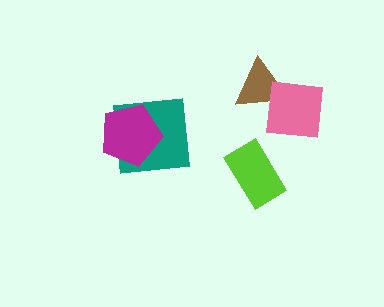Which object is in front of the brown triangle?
The pink square is in front of the brown triangle.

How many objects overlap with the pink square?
1 object overlaps with the pink square.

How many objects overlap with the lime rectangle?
0 objects overlap with the lime rectangle.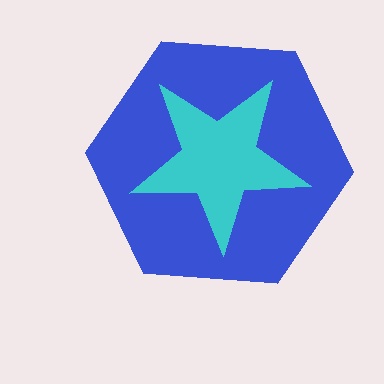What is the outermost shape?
The blue hexagon.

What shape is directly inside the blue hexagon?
The cyan star.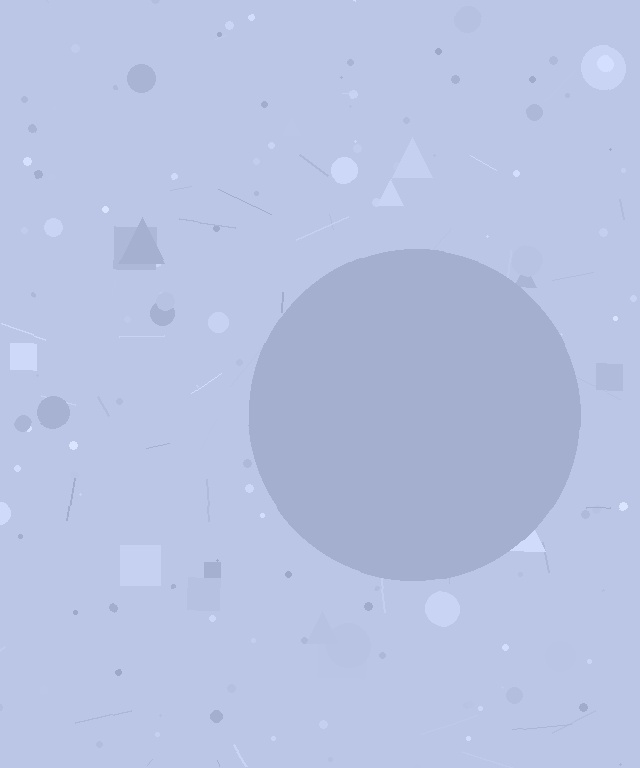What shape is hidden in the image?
A circle is hidden in the image.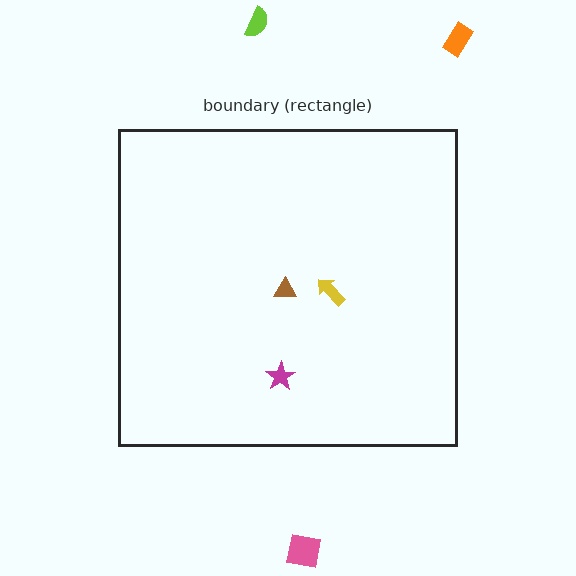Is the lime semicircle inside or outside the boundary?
Outside.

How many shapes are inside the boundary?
3 inside, 3 outside.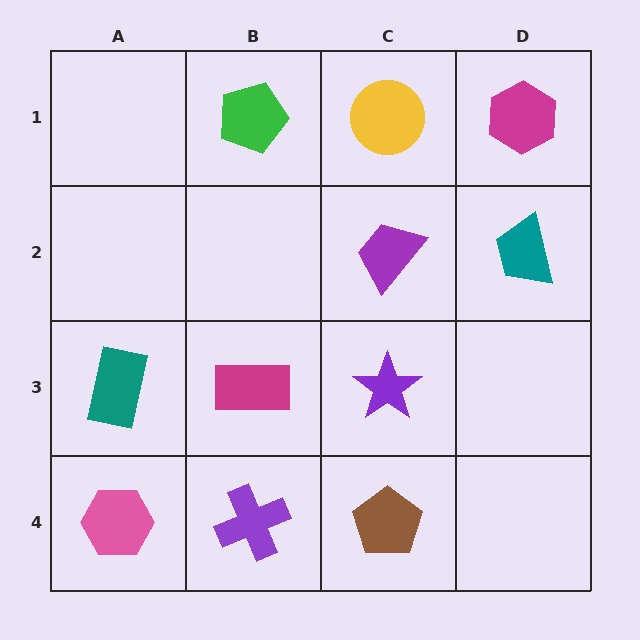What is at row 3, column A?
A teal rectangle.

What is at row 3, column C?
A purple star.